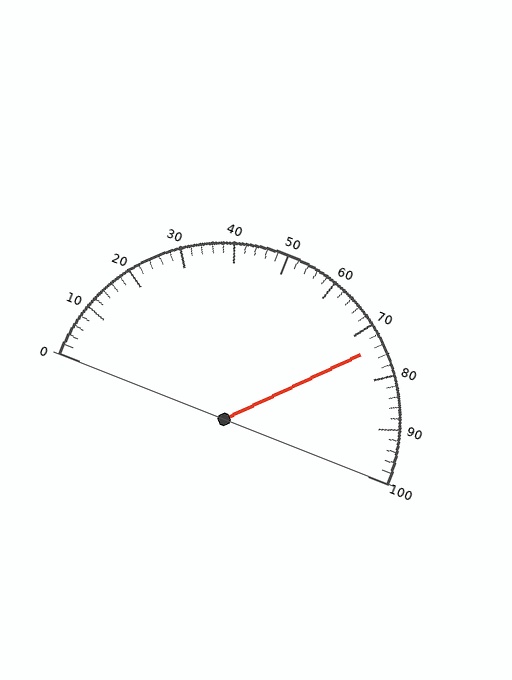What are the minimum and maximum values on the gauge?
The gauge ranges from 0 to 100.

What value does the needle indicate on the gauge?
The needle indicates approximately 74.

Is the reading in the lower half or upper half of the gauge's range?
The reading is in the upper half of the range (0 to 100).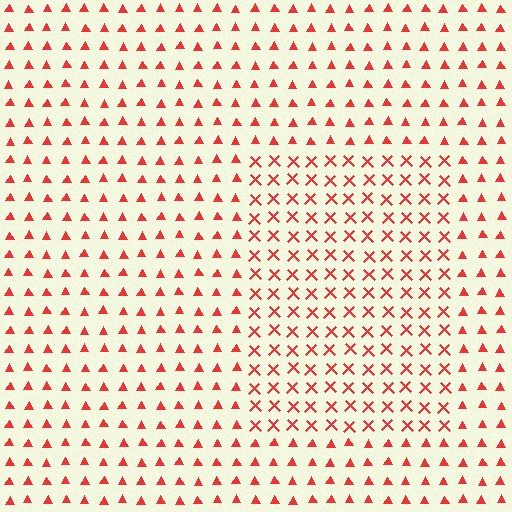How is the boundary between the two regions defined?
The boundary is defined by a change in element shape: X marks inside vs. triangles outside. All elements share the same color and spacing.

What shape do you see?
I see a rectangle.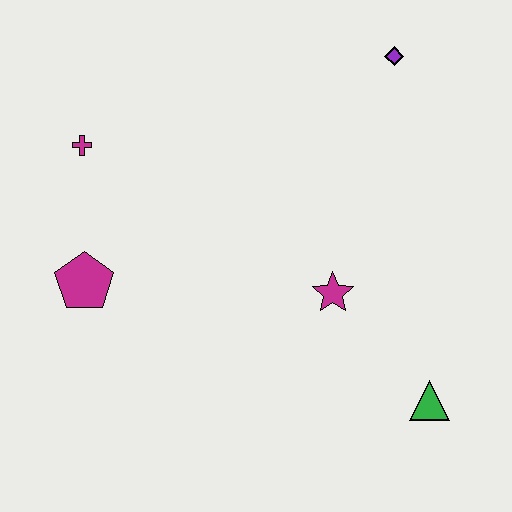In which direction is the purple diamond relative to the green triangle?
The purple diamond is above the green triangle.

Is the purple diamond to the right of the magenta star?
Yes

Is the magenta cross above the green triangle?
Yes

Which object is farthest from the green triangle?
The magenta cross is farthest from the green triangle.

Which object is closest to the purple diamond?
The magenta star is closest to the purple diamond.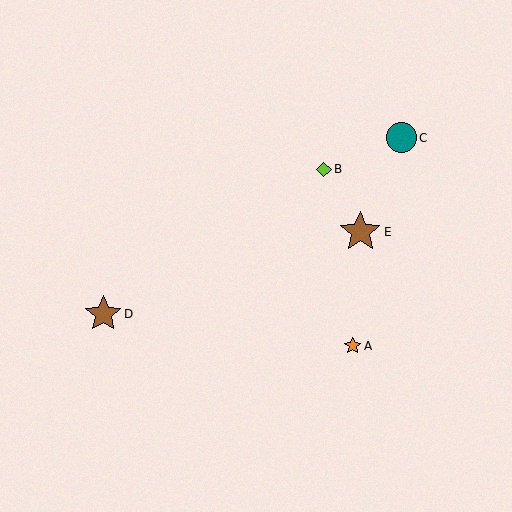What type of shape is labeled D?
Shape D is a brown star.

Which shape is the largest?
The brown star (labeled E) is the largest.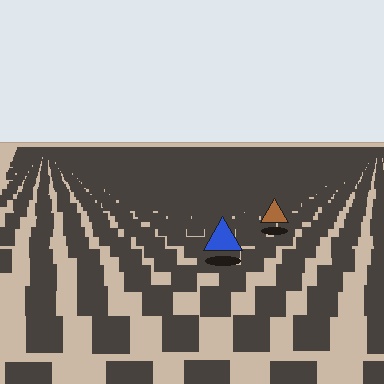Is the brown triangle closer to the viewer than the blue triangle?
No. The blue triangle is closer — you can tell from the texture gradient: the ground texture is coarser near it.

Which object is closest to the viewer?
The blue triangle is closest. The texture marks near it are larger and more spread out.